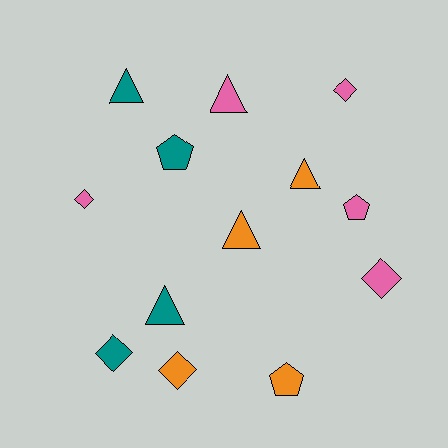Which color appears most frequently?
Pink, with 5 objects.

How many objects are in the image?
There are 13 objects.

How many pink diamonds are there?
There are 3 pink diamonds.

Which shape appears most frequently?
Diamond, with 5 objects.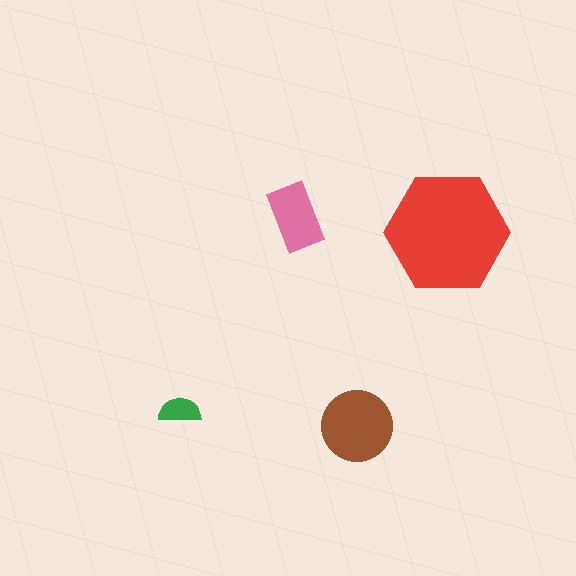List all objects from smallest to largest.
The green semicircle, the pink rectangle, the brown circle, the red hexagon.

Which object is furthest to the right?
The red hexagon is rightmost.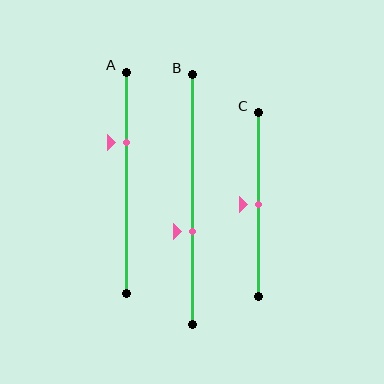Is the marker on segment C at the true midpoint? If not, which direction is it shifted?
Yes, the marker on segment C is at the true midpoint.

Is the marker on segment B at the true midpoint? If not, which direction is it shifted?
No, the marker on segment B is shifted downward by about 13% of the segment length.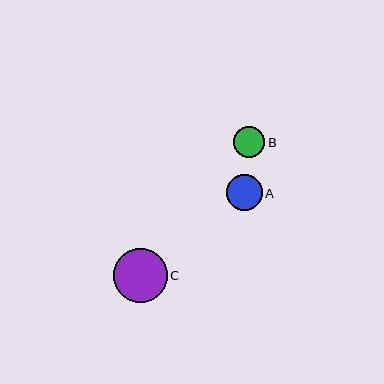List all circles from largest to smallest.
From largest to smallest: C, A, B.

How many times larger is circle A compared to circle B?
Circle A is approximately 1.1 times the size of circle B.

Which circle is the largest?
Circle C is the largest with a size of approximately 54 pixels.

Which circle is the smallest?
Circle B is the smallest with a size of approximately 31 pixels.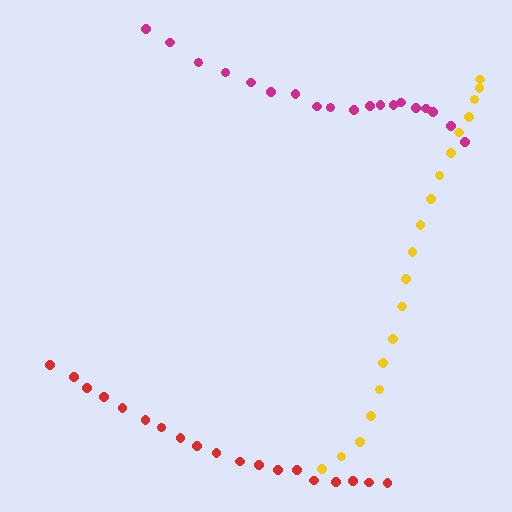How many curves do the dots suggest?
There are 3 distinct paths.